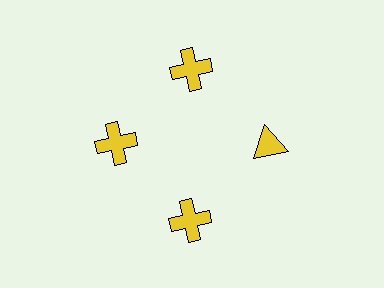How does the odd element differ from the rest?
It has a different shape: triangle instead of cross.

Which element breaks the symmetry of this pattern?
The yellow triangle at roughly the 3 o'clock position breaks the symmetry. All other shapes are yellow crosses.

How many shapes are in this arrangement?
There are 4 shapes arranged in a ring pattern.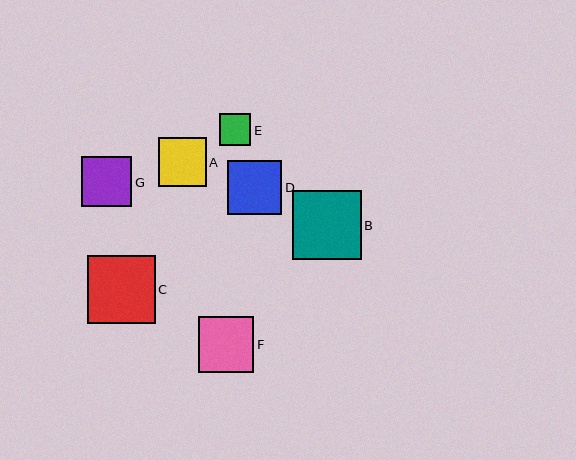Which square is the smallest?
Square E is the smallest with a size of approximately 32 pixels.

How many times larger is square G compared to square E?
Square G is approximately 1.6 times the size of square E.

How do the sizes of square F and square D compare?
Square F and square D are approximately the same size.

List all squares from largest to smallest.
From largest to smallest: B, C, F, D, G, A, E.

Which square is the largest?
Square B is the largest with a size of approximately 69 pixels.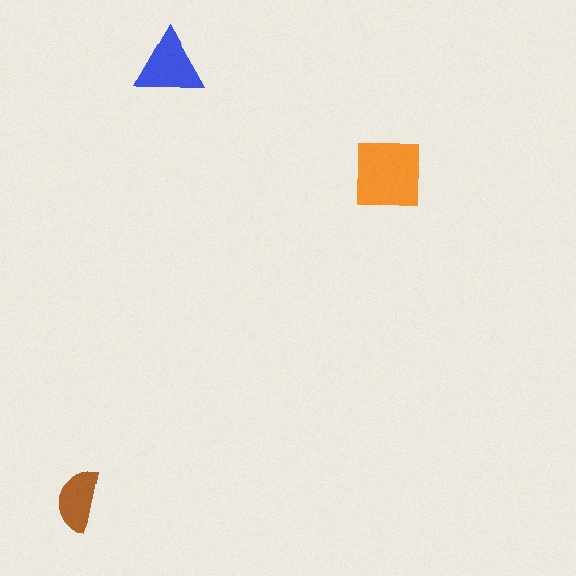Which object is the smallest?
The brown semicircle.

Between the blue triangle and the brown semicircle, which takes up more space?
The blue triangle.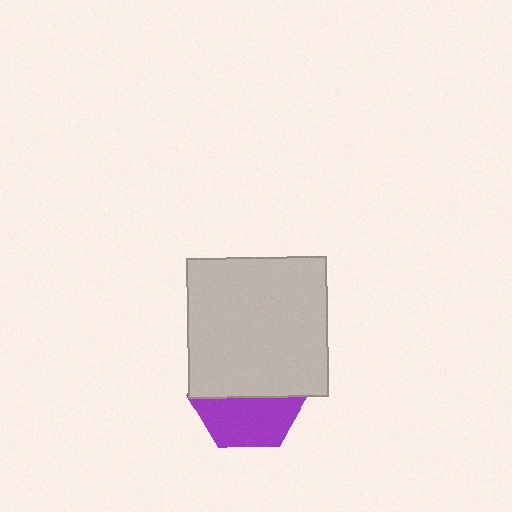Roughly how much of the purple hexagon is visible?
About half of it is visible (roughly 46%).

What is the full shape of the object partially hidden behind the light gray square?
The partially hidden object is a purple hexagon.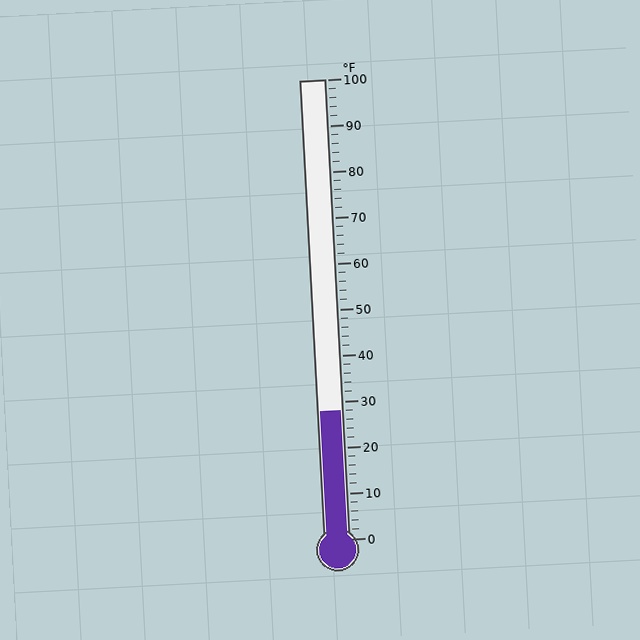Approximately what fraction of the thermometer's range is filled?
The thermometer is filled to approximately 30% of its range.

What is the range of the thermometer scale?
The thermometer scale ranges from 0°F to 100°F.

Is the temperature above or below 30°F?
The temperature is below 30°F.